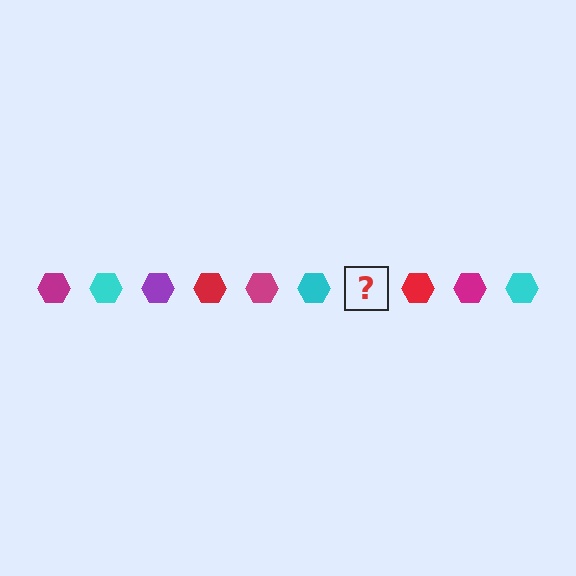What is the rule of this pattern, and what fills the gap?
The rule is that the pattern cycles through magenta, cyan, purple, red hexagons. The gap should be filled with a purple hexagon.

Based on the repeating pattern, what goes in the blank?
The blank should be a purple hexagon.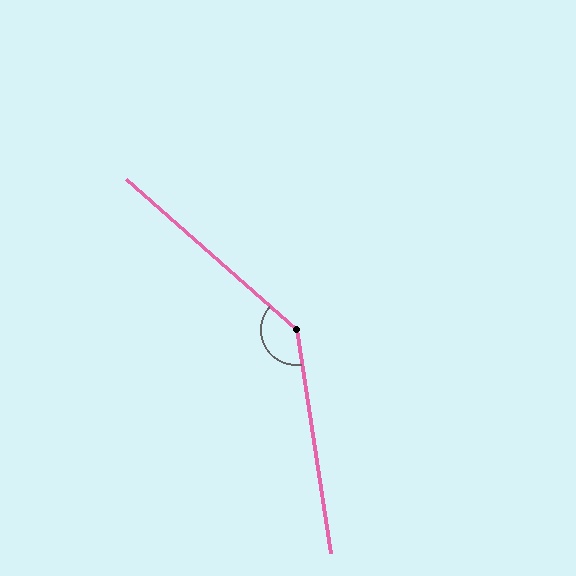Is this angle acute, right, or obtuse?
It is obtuse.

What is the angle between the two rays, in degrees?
Approximately 140 degrees.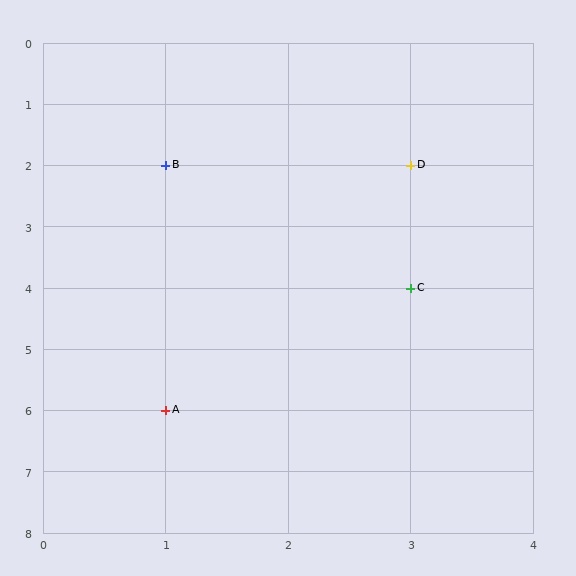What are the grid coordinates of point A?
Point A is at grid coordinates (1, 6).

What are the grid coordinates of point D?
Point D is at grid coordinates (3, 2).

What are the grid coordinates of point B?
Point B is at grid coordinates (1, 2).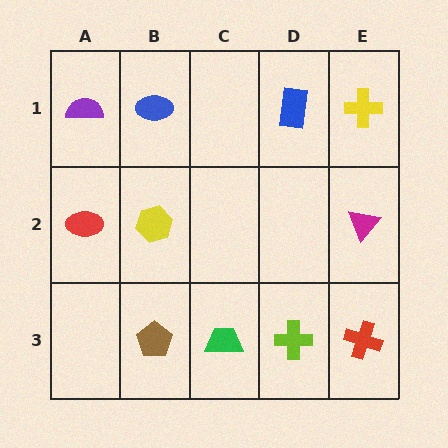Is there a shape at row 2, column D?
No, that cell is empty.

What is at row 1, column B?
A blue ellipse.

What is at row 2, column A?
A red ellipse.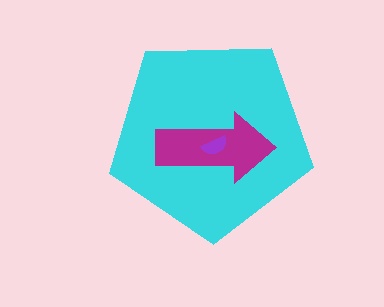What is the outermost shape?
The cyan pentagon.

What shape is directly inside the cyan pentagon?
The magenta arrow.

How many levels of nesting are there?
3.